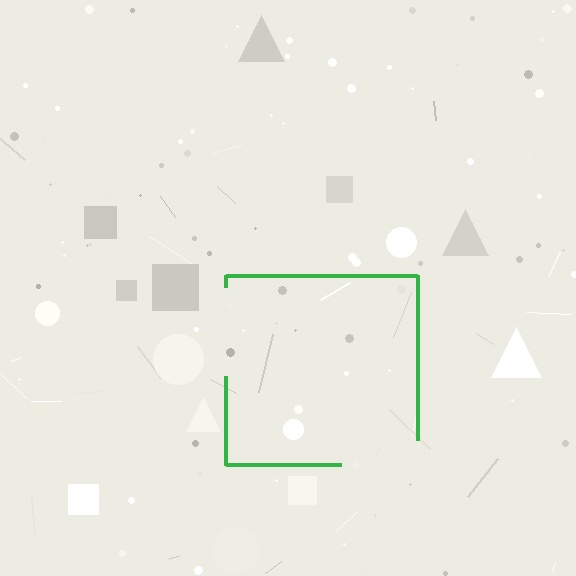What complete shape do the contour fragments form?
The contour fragments form a square.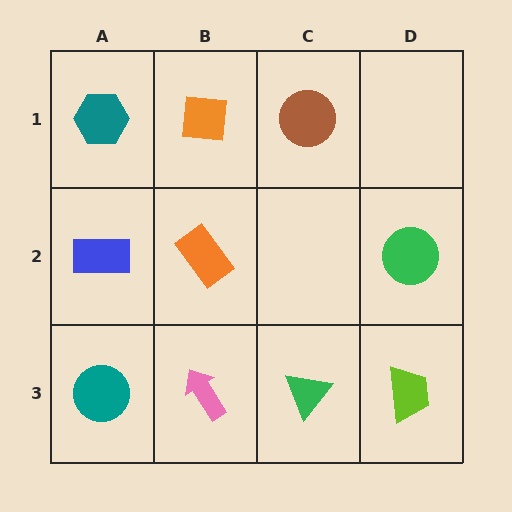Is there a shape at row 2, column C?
No, that cell is empty.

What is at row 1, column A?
A teal hexagon.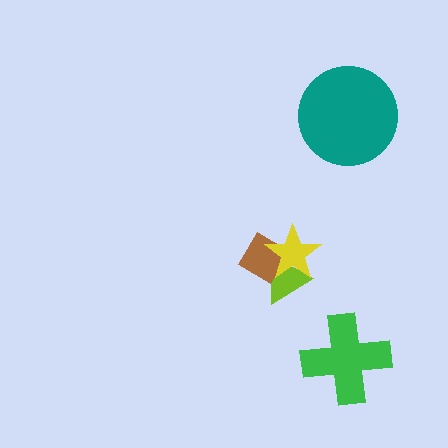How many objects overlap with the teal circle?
0 objects overlap with the teal circle.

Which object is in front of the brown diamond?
The yellow star is in front of the brown diamond.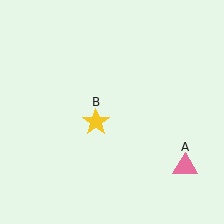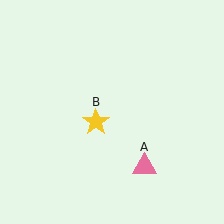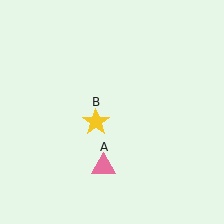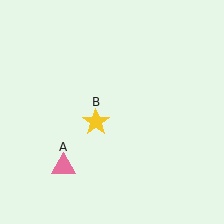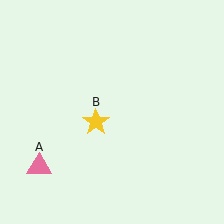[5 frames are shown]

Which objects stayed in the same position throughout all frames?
Yellow star (object B) remained stationary.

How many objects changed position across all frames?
1 object changed position: pink triangle (object A).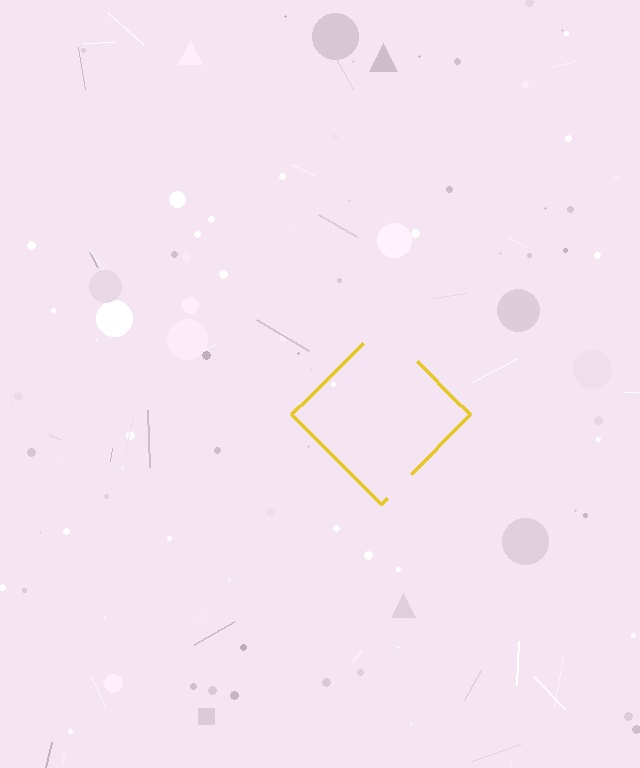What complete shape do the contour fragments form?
The contour fragments form a diamond.